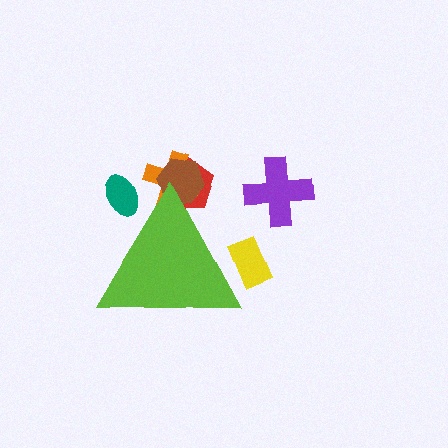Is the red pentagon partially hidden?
Yes, the red pentagon is partially hidden behind the lime triangle.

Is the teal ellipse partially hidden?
Yes, the teal ellipse is partially hidden behind the lime triangle.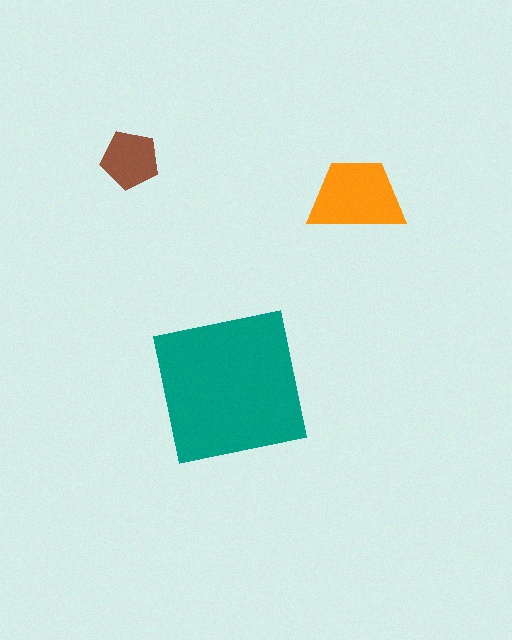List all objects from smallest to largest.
The brown pentagon, the orange trapezoid, the teal square.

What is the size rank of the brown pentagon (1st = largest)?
3rd.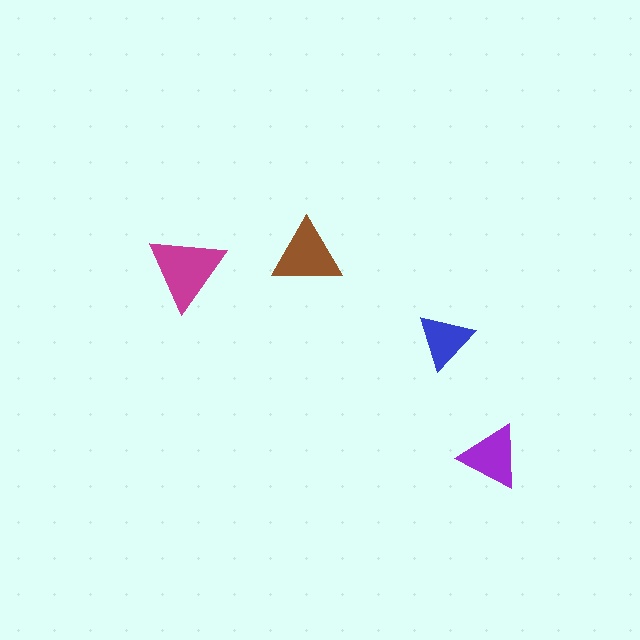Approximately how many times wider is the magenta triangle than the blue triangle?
About 1.5 times wider.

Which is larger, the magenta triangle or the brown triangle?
The magenta one.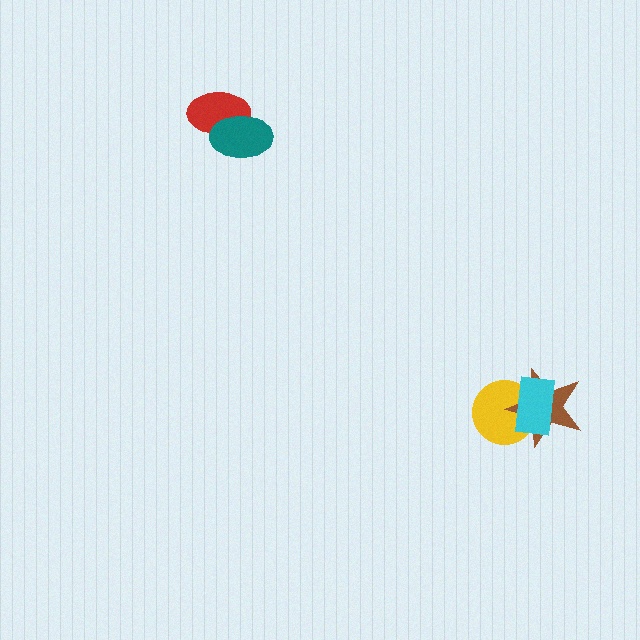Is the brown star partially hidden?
Yes, it is partially covered by another shape.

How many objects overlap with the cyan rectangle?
2 objects overlap with the cyan rectangle.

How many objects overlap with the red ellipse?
1 object overlaps with the red ellipse.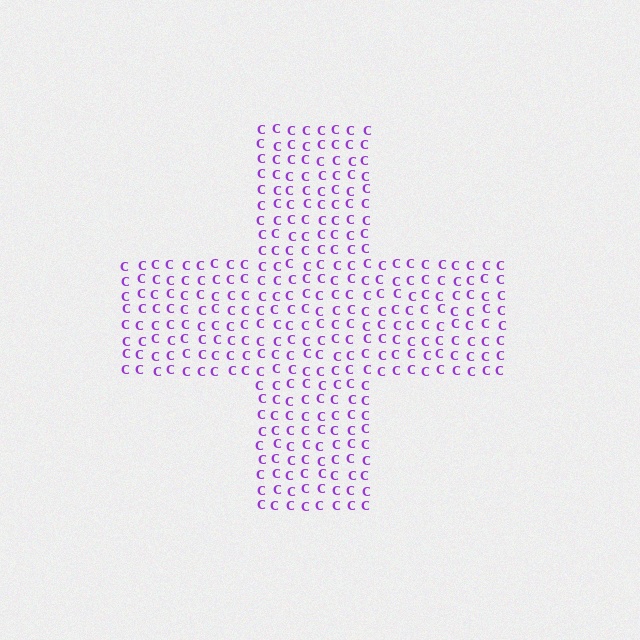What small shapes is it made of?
It is made of small letter C's.